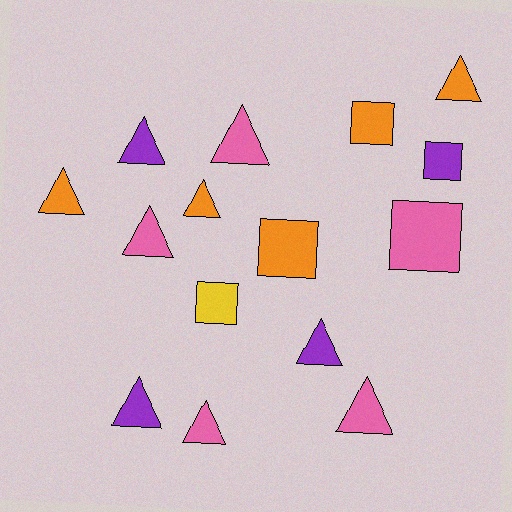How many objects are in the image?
There are 15 objects.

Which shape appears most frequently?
Triangle, with 10 objects.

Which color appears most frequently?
Orange, with 5 objects.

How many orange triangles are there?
There are 3 orange triangles.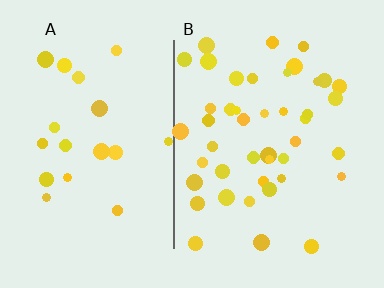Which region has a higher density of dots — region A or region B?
B (the right).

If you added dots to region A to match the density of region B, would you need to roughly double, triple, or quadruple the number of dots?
Approximately double.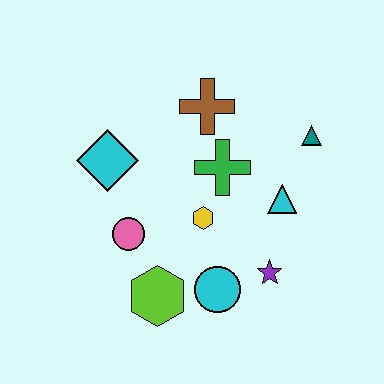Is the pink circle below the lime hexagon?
No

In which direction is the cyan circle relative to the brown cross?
The cyan circle is below the brown cross.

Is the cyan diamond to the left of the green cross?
Yes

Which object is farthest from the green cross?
The lime hexagon is farthest from the green cross.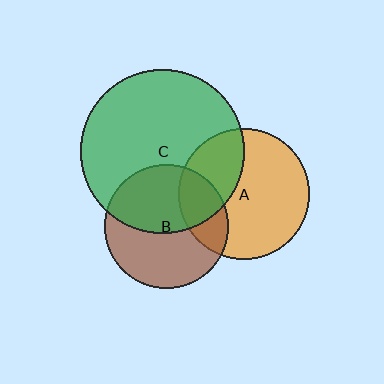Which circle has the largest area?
Circle C (green).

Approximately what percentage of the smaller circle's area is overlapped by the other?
Approximately 25%.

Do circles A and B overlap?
Yes.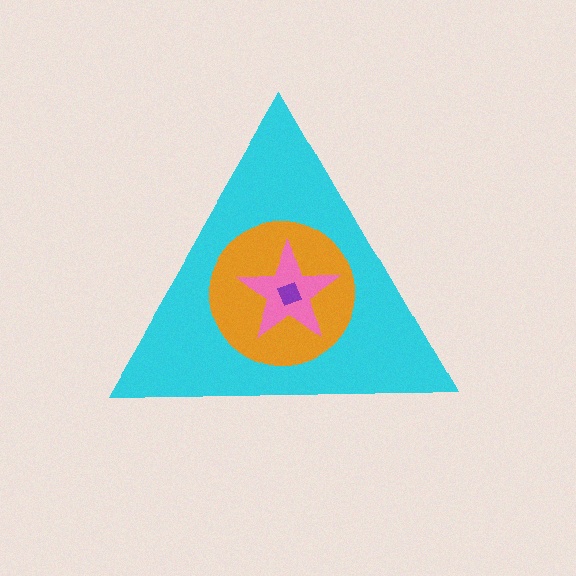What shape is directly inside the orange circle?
The pink star.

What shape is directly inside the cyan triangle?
The orange circle.